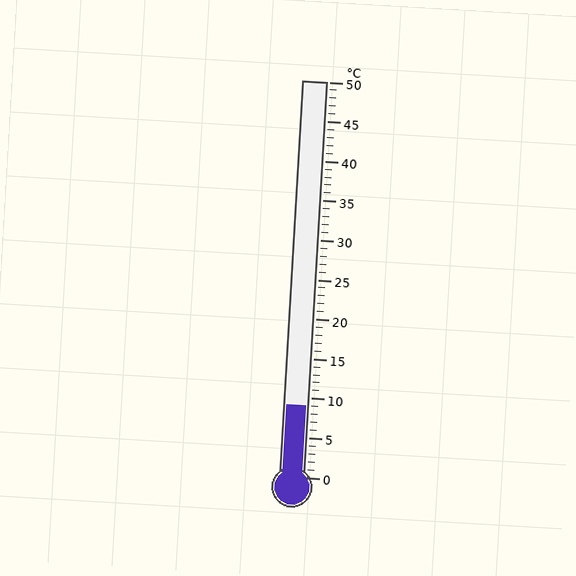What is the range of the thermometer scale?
The thermometer scale ranges from 0°C to 50°C.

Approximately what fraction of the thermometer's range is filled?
The thermometer is filled to approximately 20% of its range.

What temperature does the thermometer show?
The thermometer shows approximately 9°C.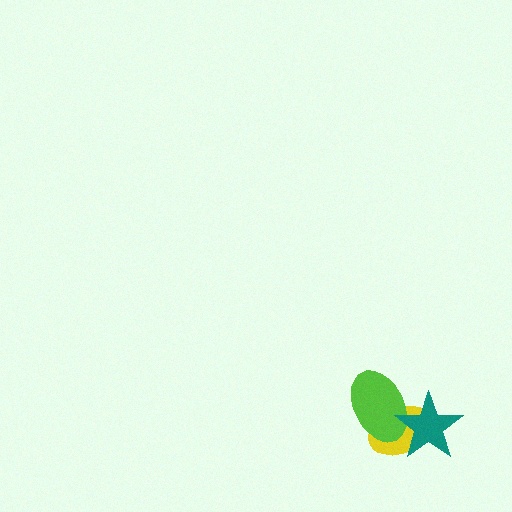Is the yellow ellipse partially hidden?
Yes, it is partially covered by another shape.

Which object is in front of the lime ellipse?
The teal star is in front of the lime ellipse.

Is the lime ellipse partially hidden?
Yes, it is partially covered by another shape.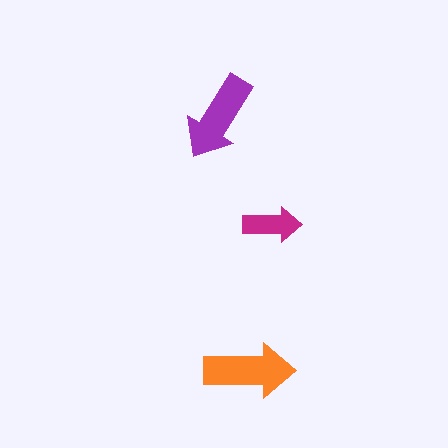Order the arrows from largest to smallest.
the orange one, the purple one, the magenta one.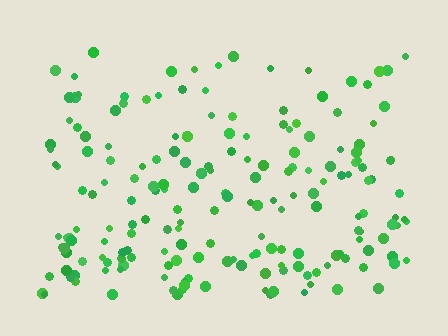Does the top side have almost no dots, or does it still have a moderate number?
Still a moderate number, just noticeably fewer than the bottom.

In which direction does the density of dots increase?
From top to bottom, with the bottom side densest.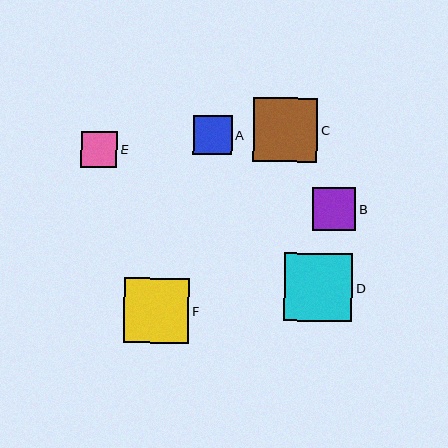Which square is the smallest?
Square E is the smallest with a size of approximately 36 pixels.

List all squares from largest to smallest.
From largest to smallest: D, F, C, B, A, E.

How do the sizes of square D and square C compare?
Square D and square C are approximately the same size.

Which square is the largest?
Square D is the largest with a size of approximately 68 pixels.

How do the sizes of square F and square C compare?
Square F and square C are approximately the same size.